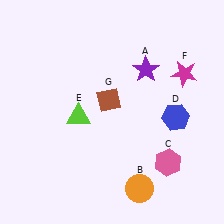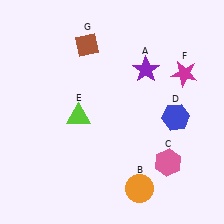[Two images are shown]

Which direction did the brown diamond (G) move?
The brown diamond (G) moved up.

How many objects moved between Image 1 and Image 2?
1 object moved between the two images.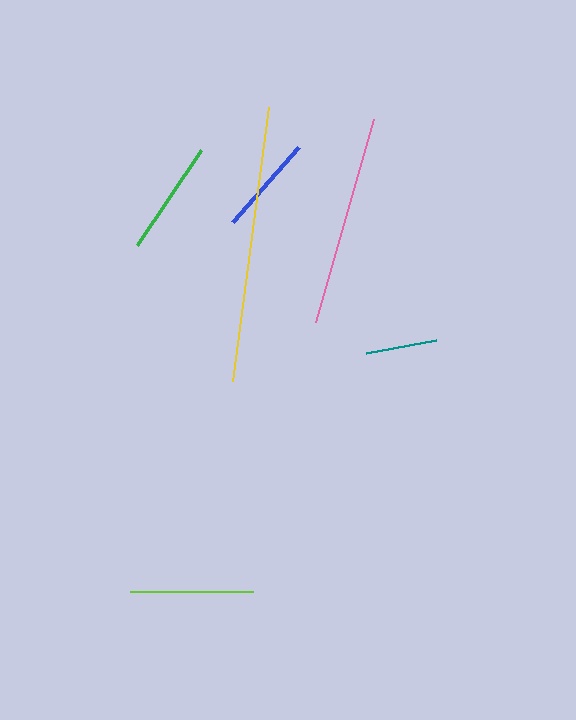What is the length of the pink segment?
The pink segment is approximately 211 pixels long.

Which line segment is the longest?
The yellow line is the longest at approximately 276 pixels.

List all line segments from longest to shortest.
From longest to shortest: yellow, pink, lime, green, blue, teal.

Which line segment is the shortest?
The teal line is the shortest at approximately 72 pixels.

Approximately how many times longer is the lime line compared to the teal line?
The lime line is approximately 1.7 times the length of the teal line.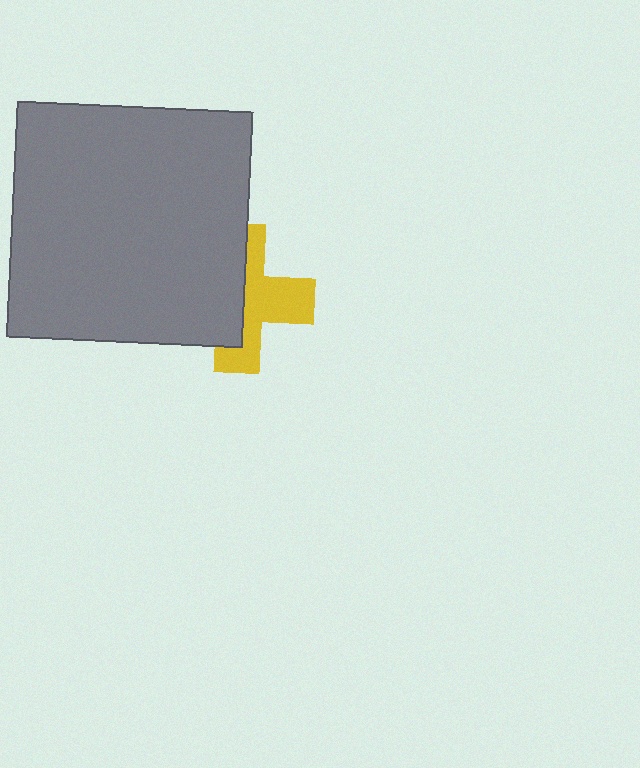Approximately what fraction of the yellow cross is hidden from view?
Roughly 50% of the yellow cross is hidden behind the gray square.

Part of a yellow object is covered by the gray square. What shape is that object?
It is a cross.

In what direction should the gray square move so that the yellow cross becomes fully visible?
The gray square should move left. That is the shortest direction to clear the overlap and leave the yellow cross fully visible.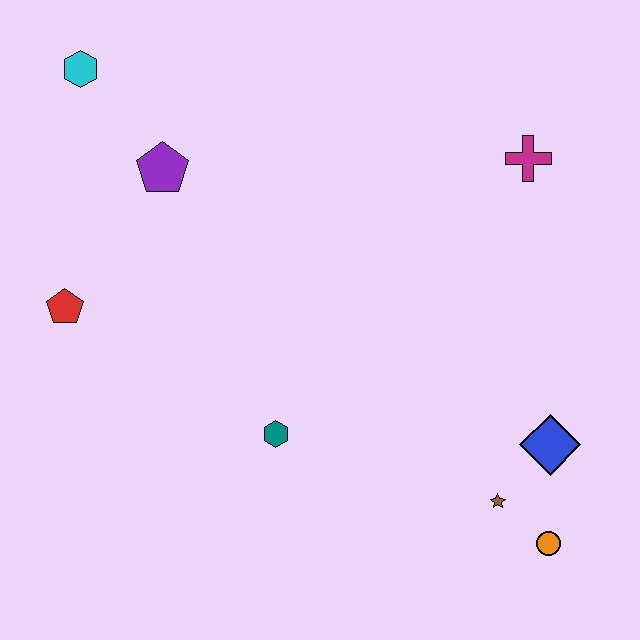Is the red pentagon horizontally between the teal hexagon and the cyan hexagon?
No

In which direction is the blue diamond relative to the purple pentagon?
The blue diamond is to the right of the purple pentagon.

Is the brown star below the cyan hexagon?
Yes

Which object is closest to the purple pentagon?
The cyan hexagon is closest to the purple pentagon.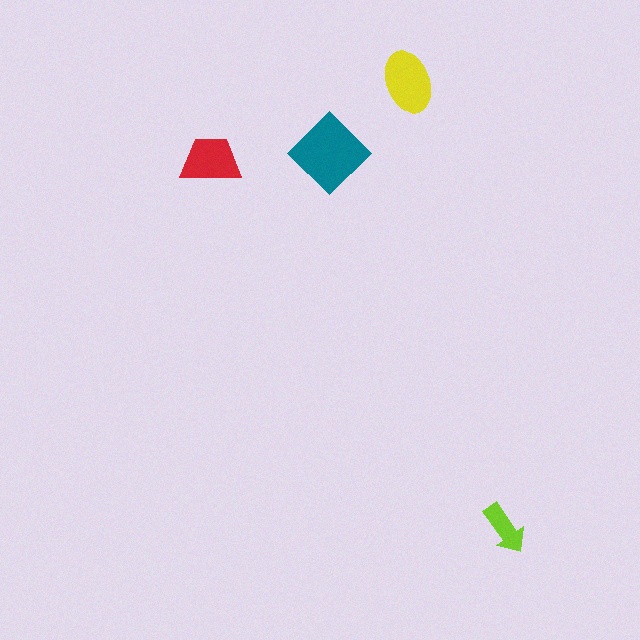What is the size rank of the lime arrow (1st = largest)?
4th.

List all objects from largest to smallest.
The teal diamond, the yellow ellipse, the red trapezoid, the lime arrow.